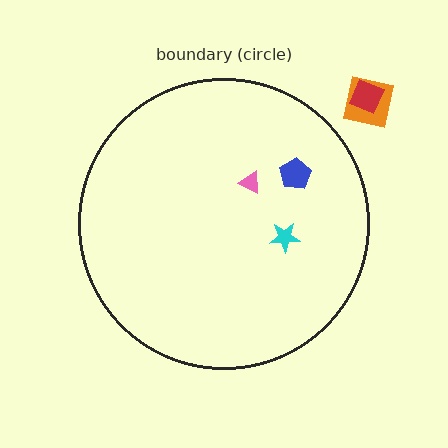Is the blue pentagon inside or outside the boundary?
Inside.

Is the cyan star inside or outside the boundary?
Inside.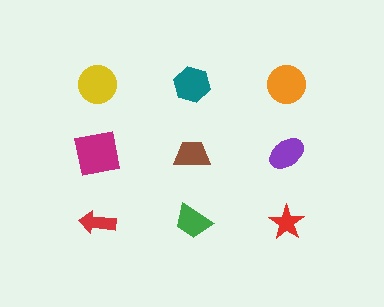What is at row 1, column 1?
A yellow circle.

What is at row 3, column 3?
A red star.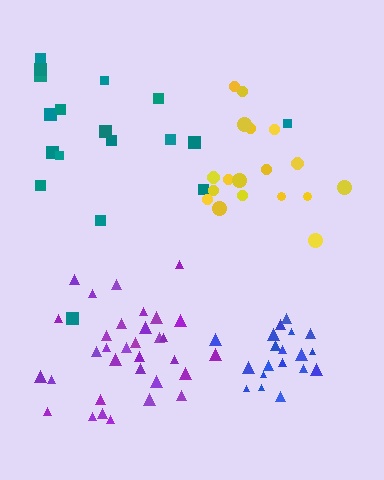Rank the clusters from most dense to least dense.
blue, purple, yellow, teal.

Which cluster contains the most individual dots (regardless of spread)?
Purple (33).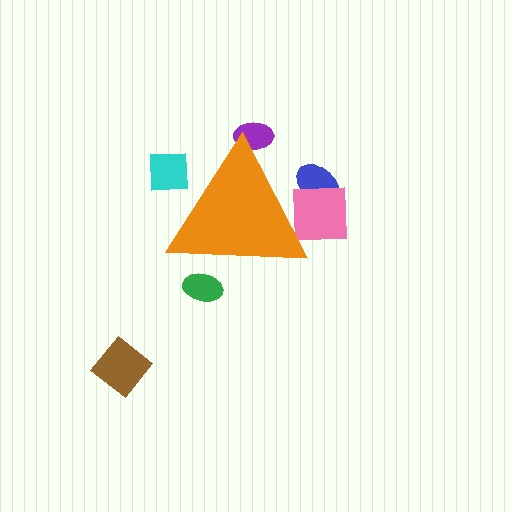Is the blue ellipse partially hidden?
Yes, the blue ellipse is partially hidden behind the orange triangle.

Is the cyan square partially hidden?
Yes, the cyan square is partially hidden behind the orange triangle.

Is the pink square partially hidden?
Yes, the pink square is partially hidden behind the orange triangle.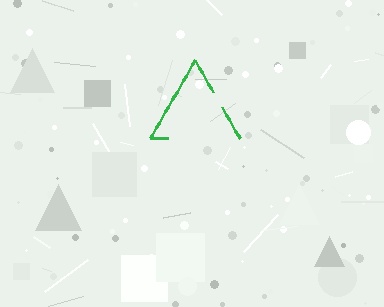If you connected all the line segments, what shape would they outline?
They would outline a triangle.